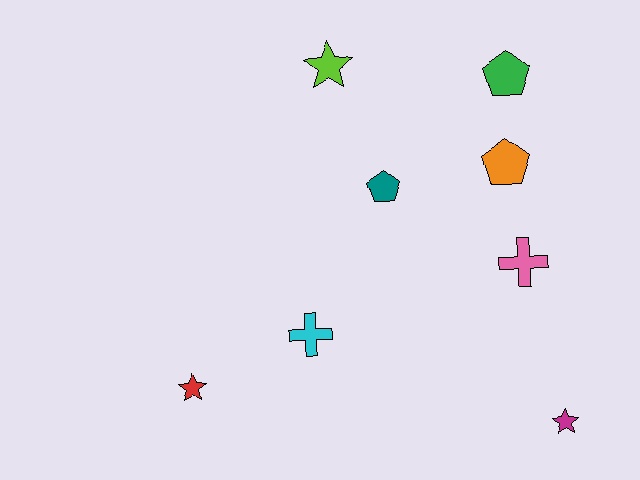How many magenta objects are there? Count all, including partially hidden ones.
There is 1 magenta object.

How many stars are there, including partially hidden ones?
There are 3 stars.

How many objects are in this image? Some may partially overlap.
There are 8 objects.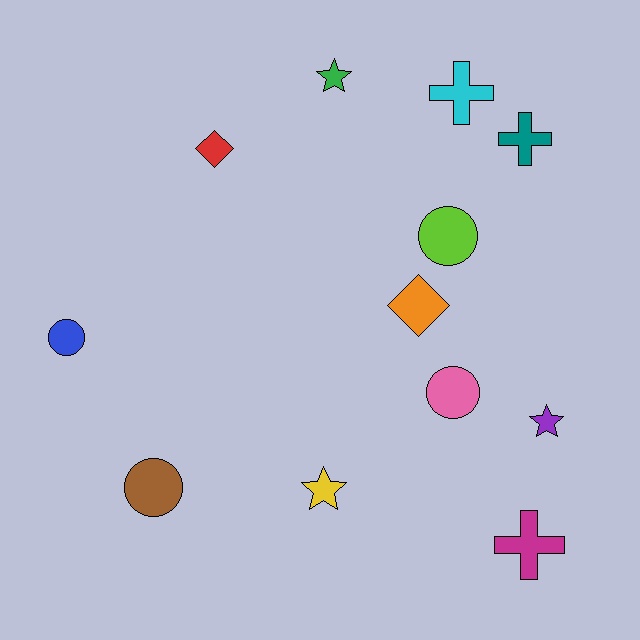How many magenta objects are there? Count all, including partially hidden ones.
There is 1 magenta object.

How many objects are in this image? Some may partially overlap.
There are 12 objects.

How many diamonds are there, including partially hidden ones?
There are 2 diamonds.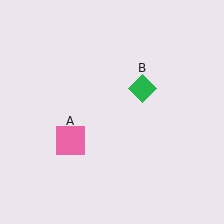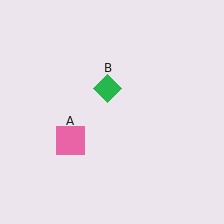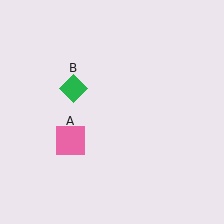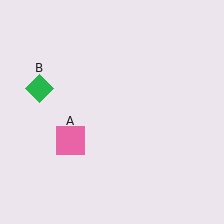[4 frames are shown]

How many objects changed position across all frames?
1 object changed position: green diamond (object B).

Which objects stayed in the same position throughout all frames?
Pink square (object A) remained stationary.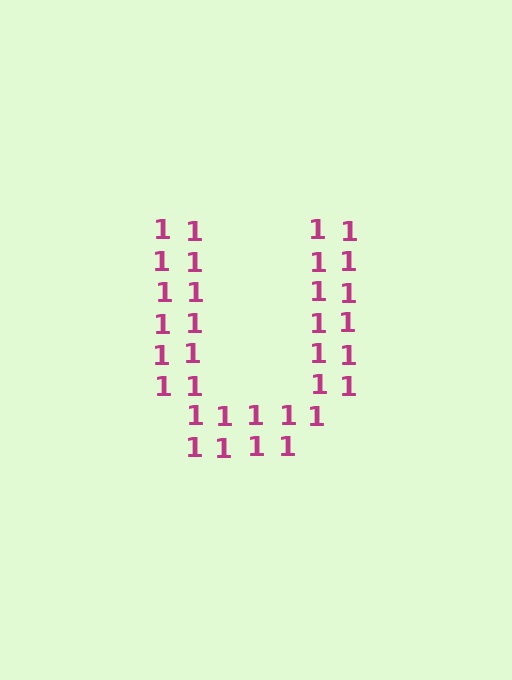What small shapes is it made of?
It is made of small digit 1's.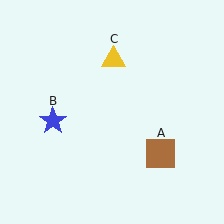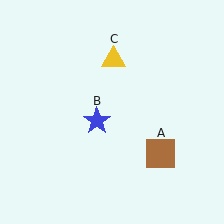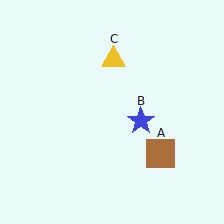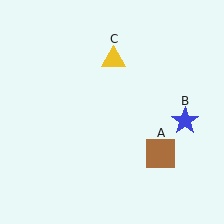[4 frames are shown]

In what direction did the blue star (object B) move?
The blue star (object B) moved right.